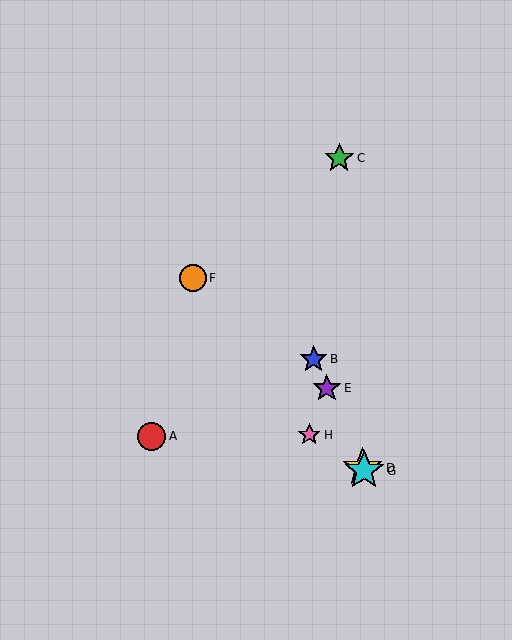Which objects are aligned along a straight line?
Objects B, D, E, G are aligned along a straight line.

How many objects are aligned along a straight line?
4 objects (B, D, E, G) are aligned along a straight line.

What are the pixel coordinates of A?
Object A is at (151, 436).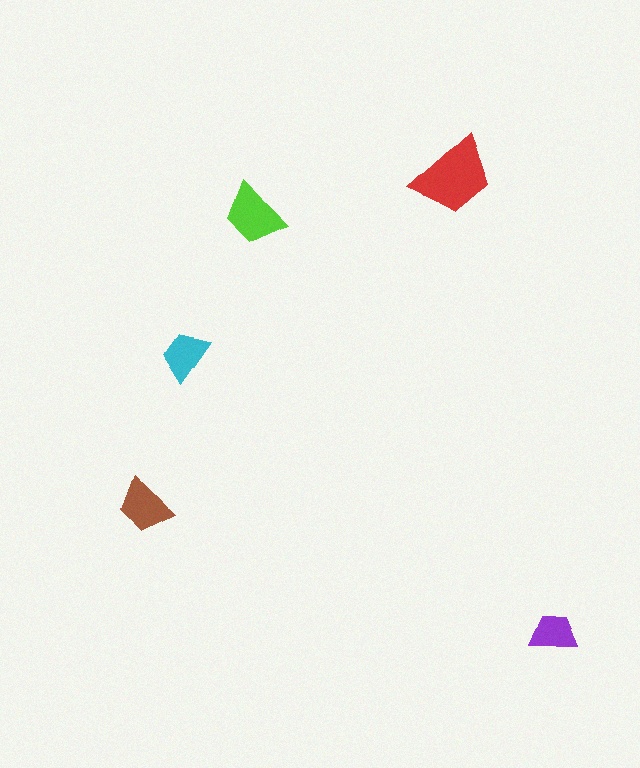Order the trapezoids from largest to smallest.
the red one, the lime one, the brown one, the cyan one, the purple one.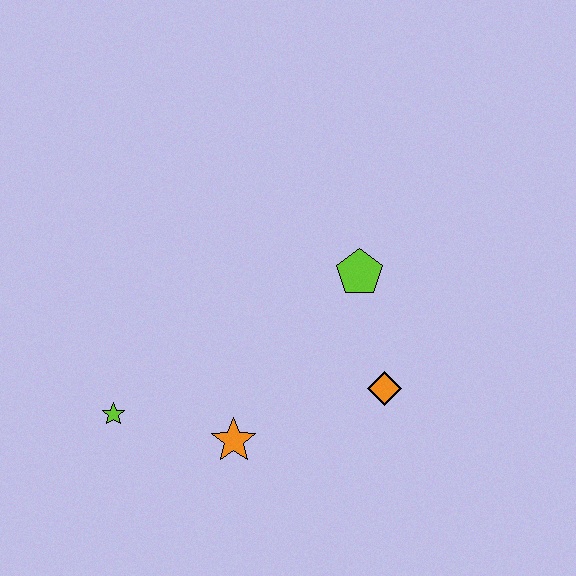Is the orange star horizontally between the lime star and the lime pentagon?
Yes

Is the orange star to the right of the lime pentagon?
No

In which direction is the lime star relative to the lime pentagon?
The lime star is to the left of the lime pentagon.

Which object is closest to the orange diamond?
The lime pentagon is closest to the orange diamond.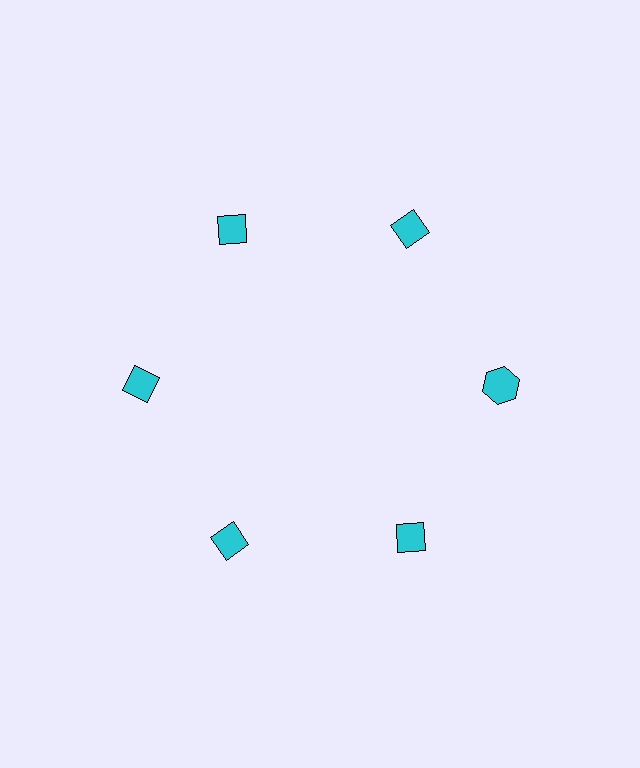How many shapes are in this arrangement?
There are 6 shapes arranged in a ring pattern.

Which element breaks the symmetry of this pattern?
The cyan hexagon at roughly the 3 o'clock position breaks the symmetry. All other shapes are cyan diamonds.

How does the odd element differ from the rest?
It has a different shape: hexagon instead of diamond.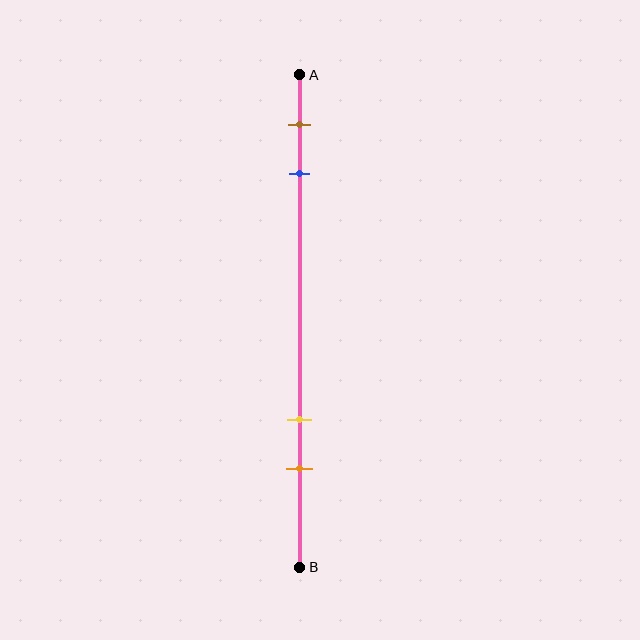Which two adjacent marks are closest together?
The brown and blue marks are the closest adjacent pair.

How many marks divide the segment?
There are 4 marks dividing the segment.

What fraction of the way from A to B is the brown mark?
The brown mark is approximately 10% (0.1) of the way from A to B.